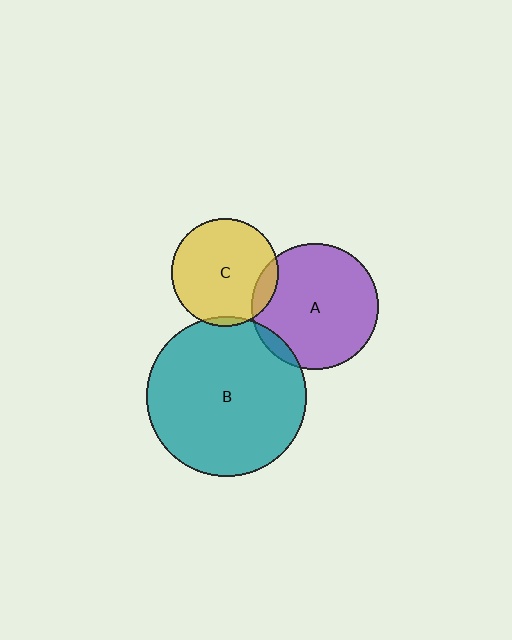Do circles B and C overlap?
Yes.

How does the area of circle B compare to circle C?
Approximately 2.2 times.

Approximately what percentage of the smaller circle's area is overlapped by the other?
Approximately 5%.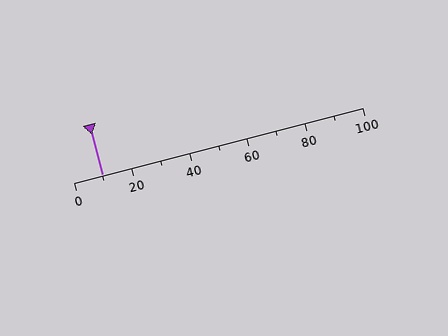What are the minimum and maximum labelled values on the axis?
The axis runs from 0 to 100.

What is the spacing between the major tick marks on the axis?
The major ticks are spaced 20 apart.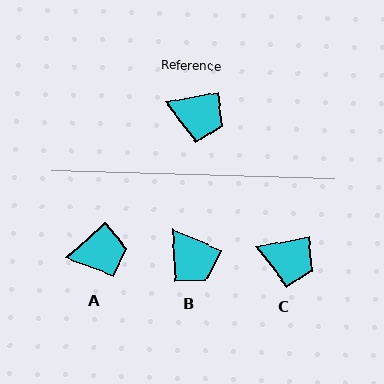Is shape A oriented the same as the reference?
No, it is off by about 32 degrees.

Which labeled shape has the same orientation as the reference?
C.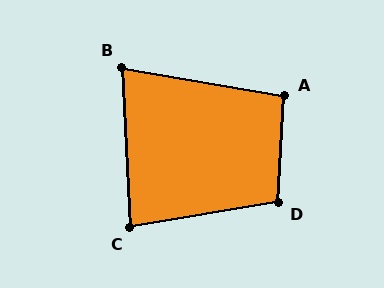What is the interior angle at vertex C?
Approximately 83 degrees (acute).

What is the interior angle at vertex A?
Approximately 97 degrees (obtuse).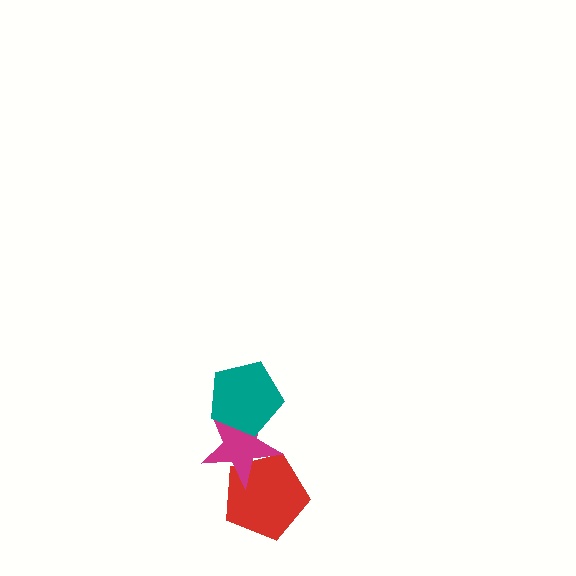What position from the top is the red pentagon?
The red pentagon is 3rd from the top.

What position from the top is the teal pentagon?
The teal pentagon is 1st from the top.